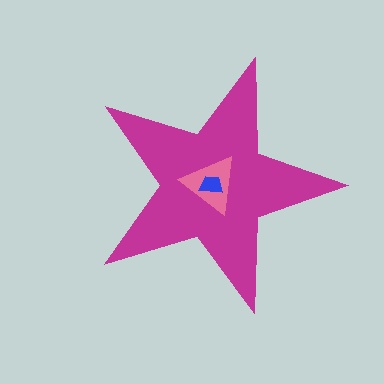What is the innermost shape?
The blue trapezoid.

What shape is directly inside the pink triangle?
The blue trapezoid.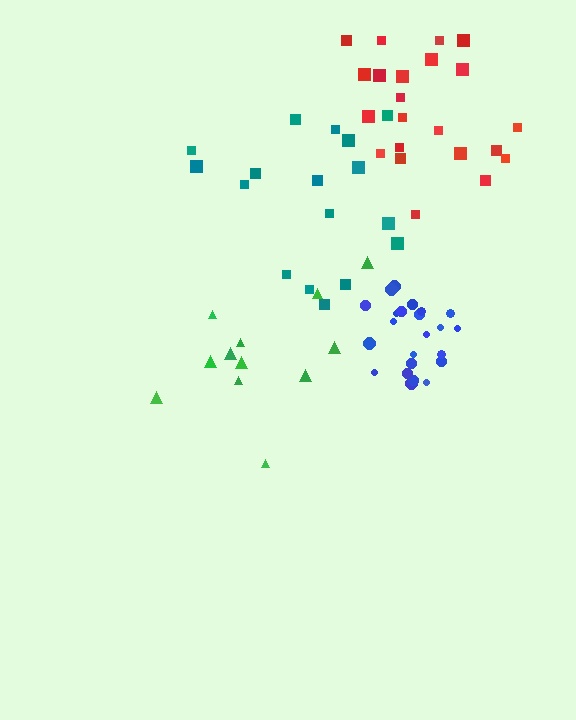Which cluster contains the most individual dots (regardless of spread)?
Blue (23).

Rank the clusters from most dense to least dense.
blue, red, green, teal.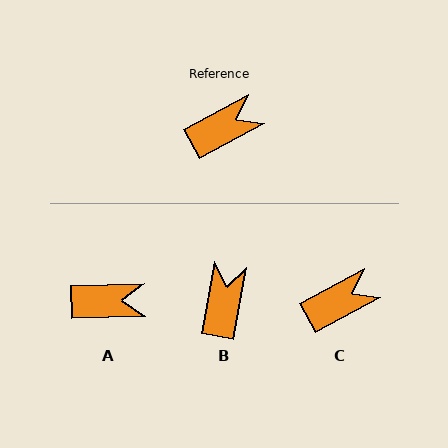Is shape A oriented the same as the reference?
No, it is off by about 27 degrees.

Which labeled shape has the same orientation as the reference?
C.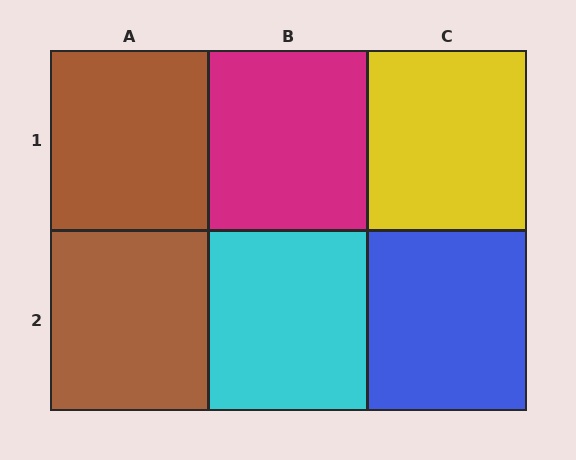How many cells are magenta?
1 cell is magenta.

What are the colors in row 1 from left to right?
Brown, magenta, yellow.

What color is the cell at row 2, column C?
Blue.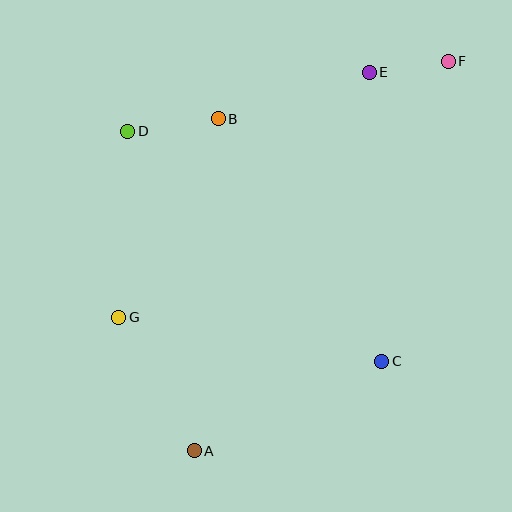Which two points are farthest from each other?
Points A and F are farthest from each other.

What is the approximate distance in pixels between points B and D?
The distance between B and D is approximately 91 pixels.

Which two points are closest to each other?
Points E and F are closest to each other.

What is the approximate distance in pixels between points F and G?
The distance between F and G is approximately 417 pixels.